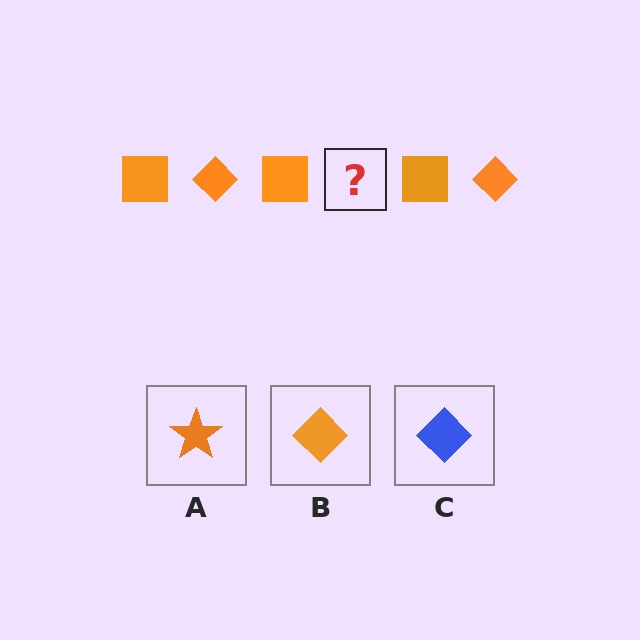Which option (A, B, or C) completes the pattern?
B.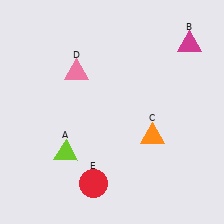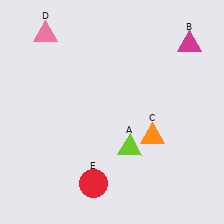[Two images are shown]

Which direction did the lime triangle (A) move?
The lime triangle (A) moved right.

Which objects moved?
The objects that moved are: the lime triangle (A), the pink triangle (D).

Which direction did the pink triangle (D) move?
The pink triangle (D) moved up.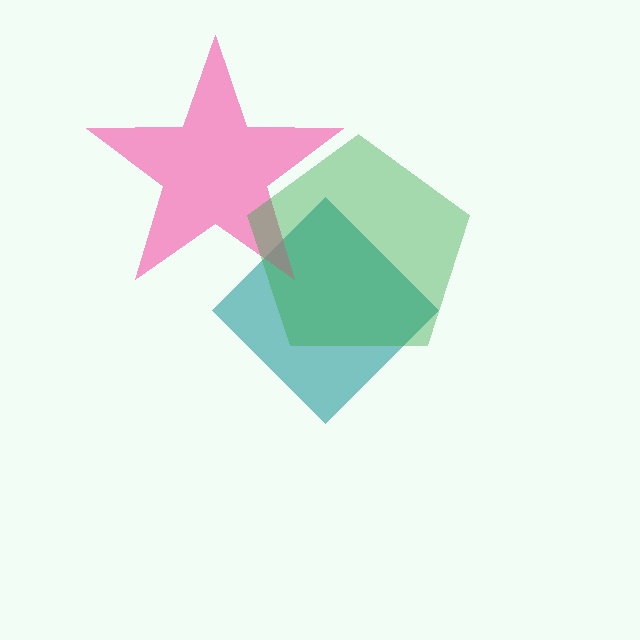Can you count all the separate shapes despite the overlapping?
Yes, there are 3 separate shapes.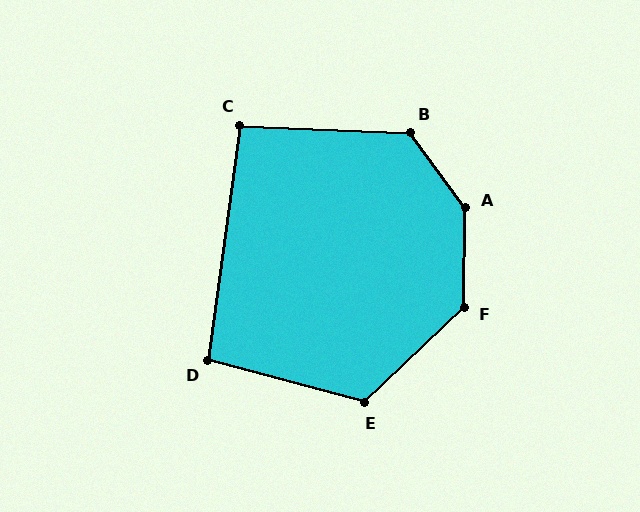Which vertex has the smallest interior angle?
C, at approximately 95 degrees.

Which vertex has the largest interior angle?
A, at approximately 143 degrees.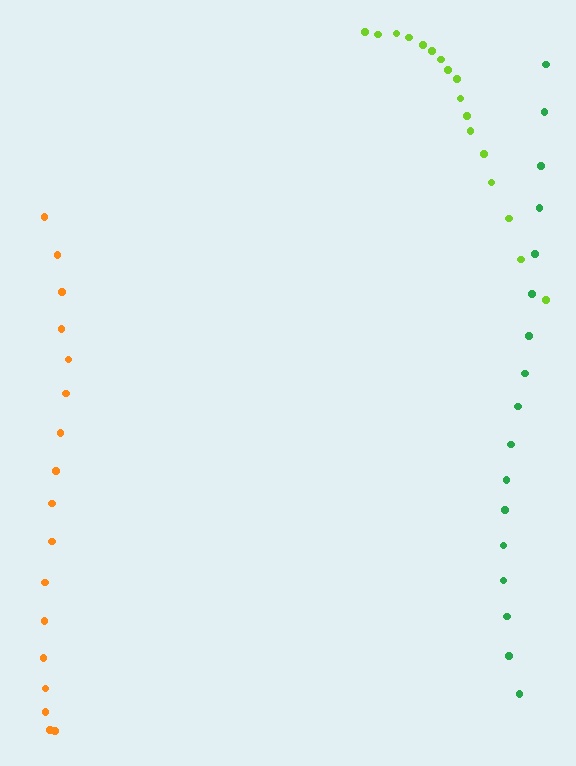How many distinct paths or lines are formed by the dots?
There are 3 distinct paths.